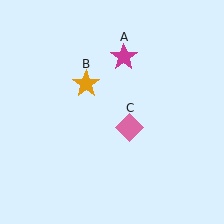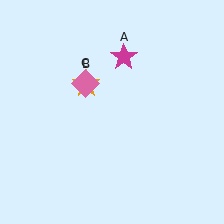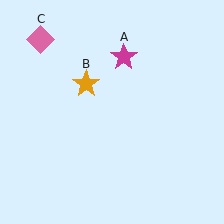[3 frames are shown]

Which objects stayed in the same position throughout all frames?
Magenta star (object A) and orange star (object B) remained stationary.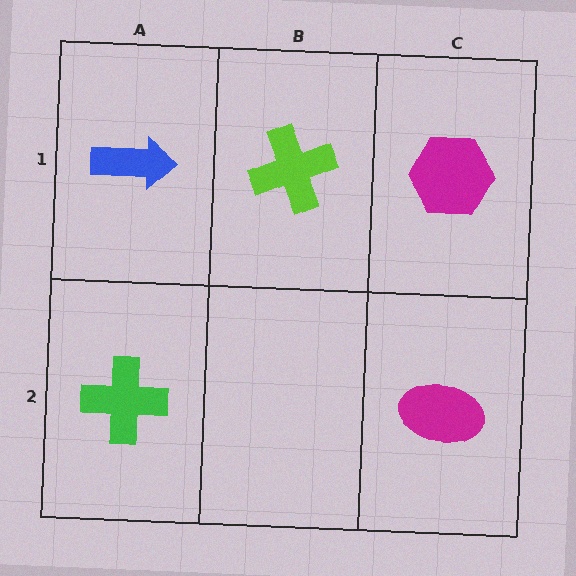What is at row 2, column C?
A magenta ellipse.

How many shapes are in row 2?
2 shapes.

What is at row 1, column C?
A magenta hexagon.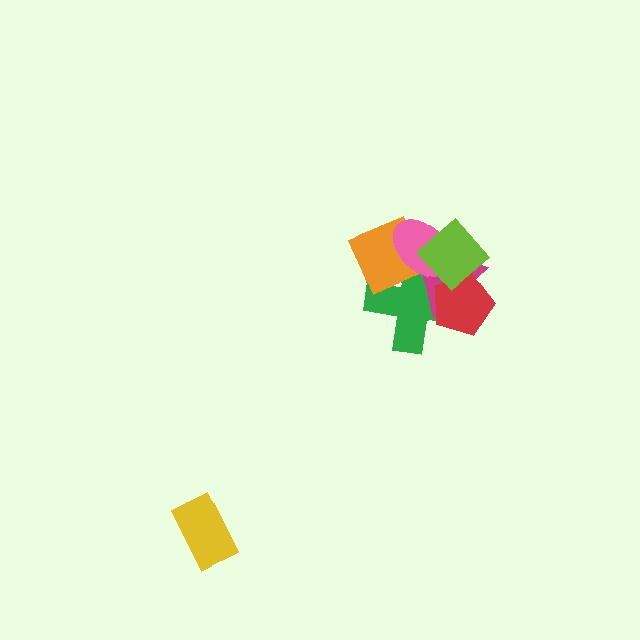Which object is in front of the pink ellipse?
The lime diamond is in front of the pink ellipse.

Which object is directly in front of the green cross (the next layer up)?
The magenta triangle is directly in front of the green cross.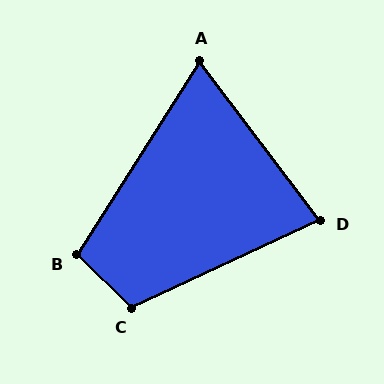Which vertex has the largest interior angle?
C, at approximately 110 degrees.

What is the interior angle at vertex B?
Approximately 102 degrees (obtuse).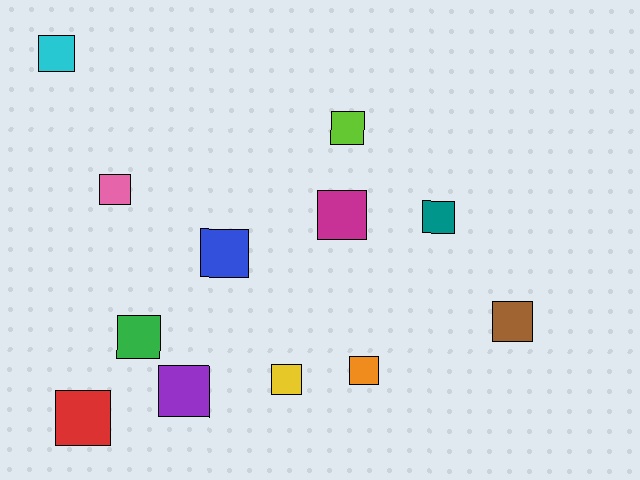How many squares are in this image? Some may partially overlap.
There are 12 squares.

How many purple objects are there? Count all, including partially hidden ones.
There is 1 purple object.